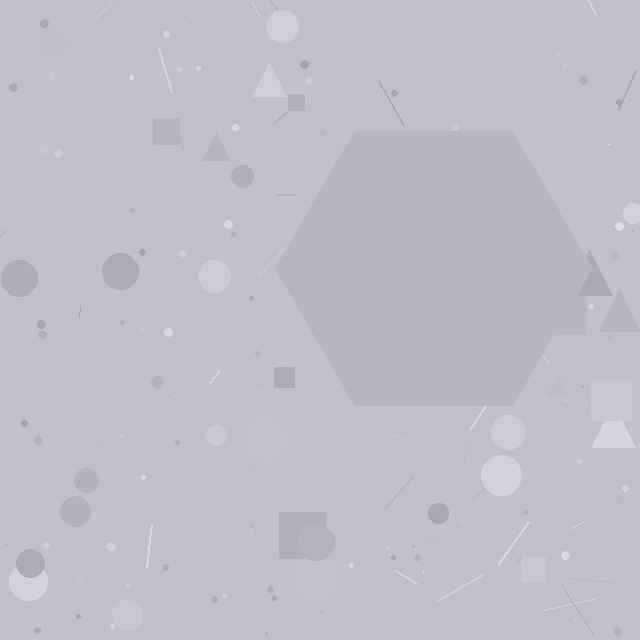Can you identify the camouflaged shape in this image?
The camouflaged shape is a hexagon.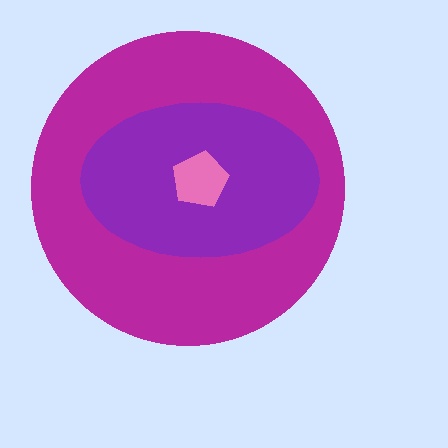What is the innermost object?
The pink pentagon.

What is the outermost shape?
The magenta circle.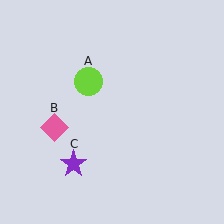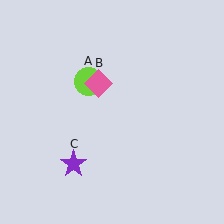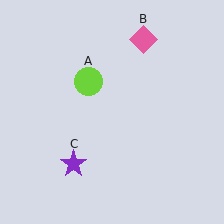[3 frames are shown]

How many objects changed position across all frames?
1 object changed position: pink diamond (object B).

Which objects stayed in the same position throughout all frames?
Lime circle (object A) and purple star (object C) remained stationary.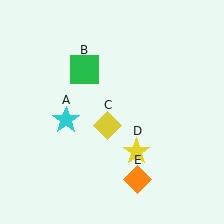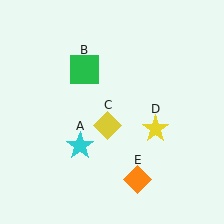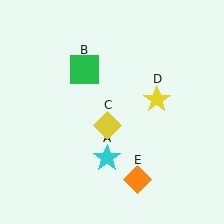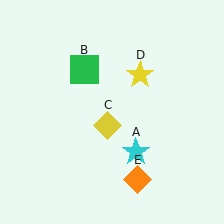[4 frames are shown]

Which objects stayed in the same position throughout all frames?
Green square (object B) and yellow diamond (object C) and orange diamond (object E) remained stationary.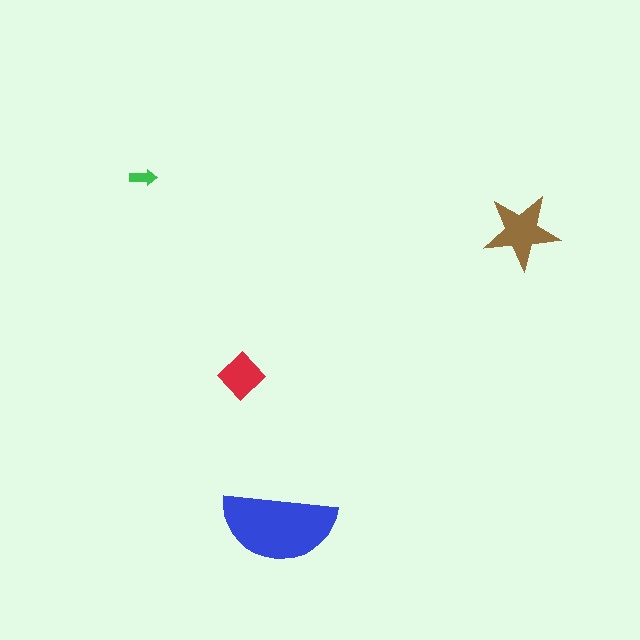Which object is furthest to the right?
The brown star is rightmost.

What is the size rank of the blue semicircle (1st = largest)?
1st.